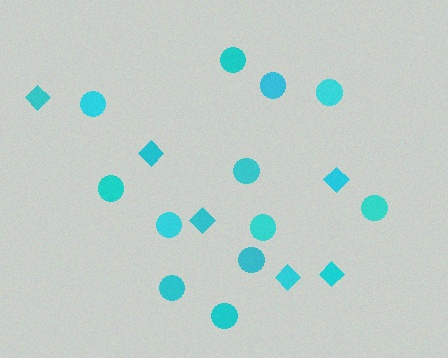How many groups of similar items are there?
There are 2 groups: one group of diamonds (6) and one group of circles (12).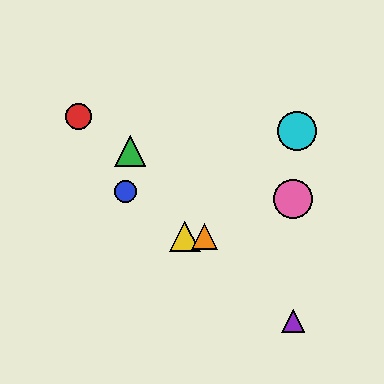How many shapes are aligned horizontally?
2 shapes (the yellow triangle, the orange triangle) are aligned horizontally.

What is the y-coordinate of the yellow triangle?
The yellow triangle is at y≈236.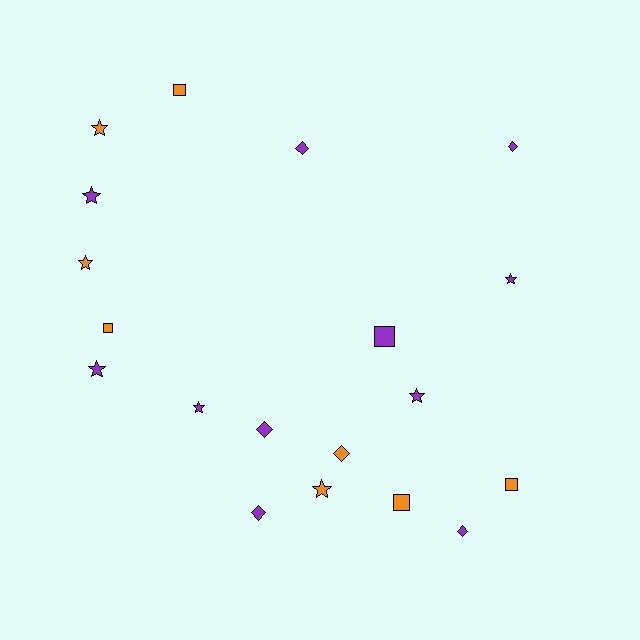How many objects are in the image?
There are 19 objects.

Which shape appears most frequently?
Star, with 8 objects.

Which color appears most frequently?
Purple, with 11 objects.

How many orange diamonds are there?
There is 1 orange diamond.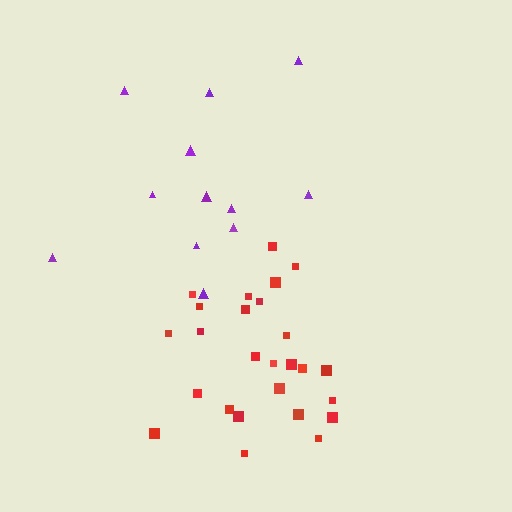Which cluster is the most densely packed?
Red.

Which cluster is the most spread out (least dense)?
Purple.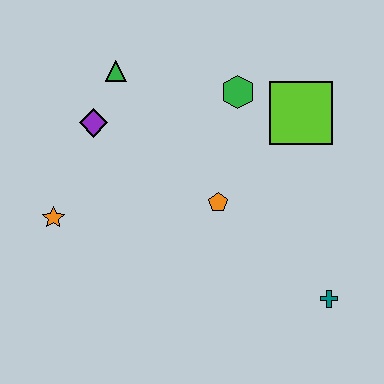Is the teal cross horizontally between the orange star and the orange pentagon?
No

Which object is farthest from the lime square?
The orange star is farthest from the lime square.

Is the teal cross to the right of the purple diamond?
Yes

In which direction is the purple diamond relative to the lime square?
The purple diamond is to the left of the lime square.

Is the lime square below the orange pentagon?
No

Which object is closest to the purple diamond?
The green triangle is closest to the purple diamond.